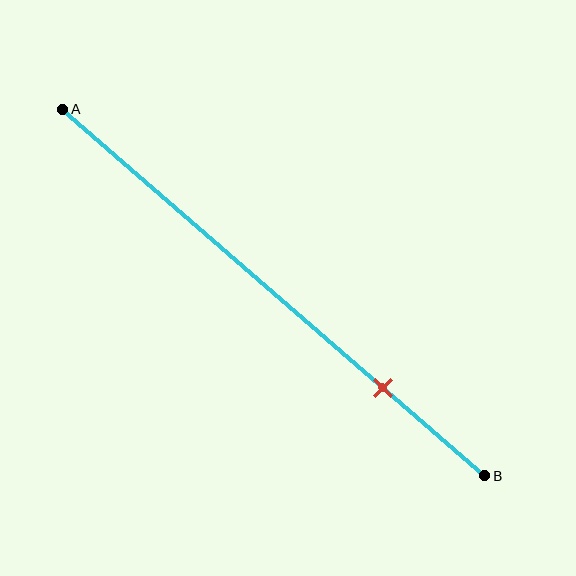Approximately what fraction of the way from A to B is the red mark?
The red mark is approximately 75% of the way from A to B.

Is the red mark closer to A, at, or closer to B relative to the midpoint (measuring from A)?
The red mark is closer to point B than the midpoint of segment AB.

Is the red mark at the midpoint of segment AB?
No, the mark is at about 75% from A, not at the 50% midpoint.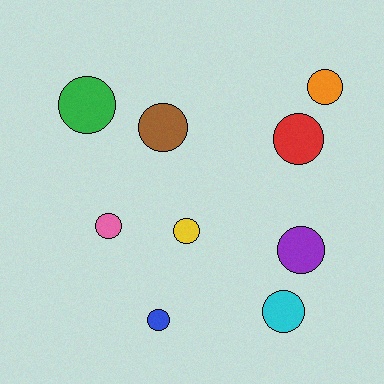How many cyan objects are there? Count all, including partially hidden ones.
There is 1 cyan object.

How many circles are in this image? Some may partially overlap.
There are 9 circles.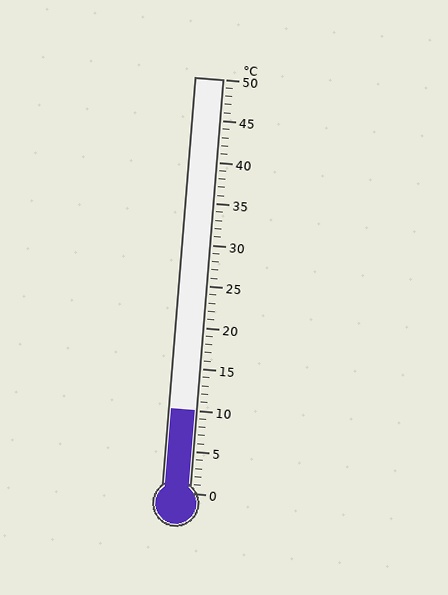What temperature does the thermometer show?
The thermometer shows approximately 10°C.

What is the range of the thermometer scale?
The thermometer scale ranges from 0°C to 50°C.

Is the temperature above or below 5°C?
The temperature is above 5°C.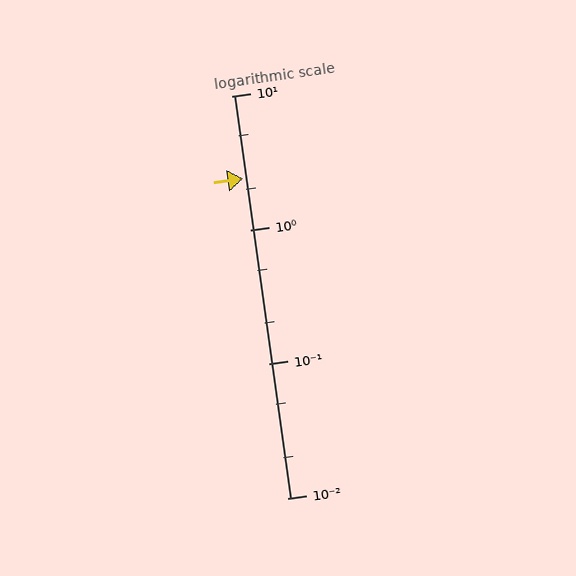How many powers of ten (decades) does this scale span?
The scale spans 3 decades, from 0.01 to 10.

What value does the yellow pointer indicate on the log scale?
The pointer indicates approximately 2.4.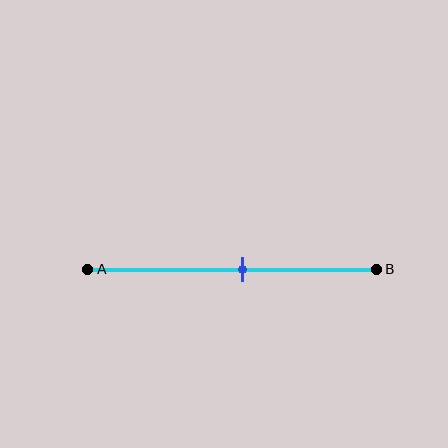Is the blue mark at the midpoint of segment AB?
No, the mark is at about 55% from A, not at the 50% midpoint.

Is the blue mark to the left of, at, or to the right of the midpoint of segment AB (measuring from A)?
The blue mark is to the right of the midpoint of segment AB.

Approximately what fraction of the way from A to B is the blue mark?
The blue mark is approximately 55% of the way from A to B.